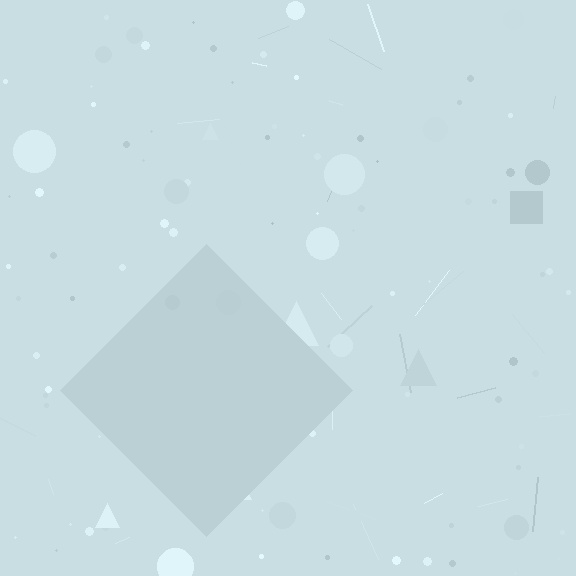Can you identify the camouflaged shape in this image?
The camouflaged shape is a diamond.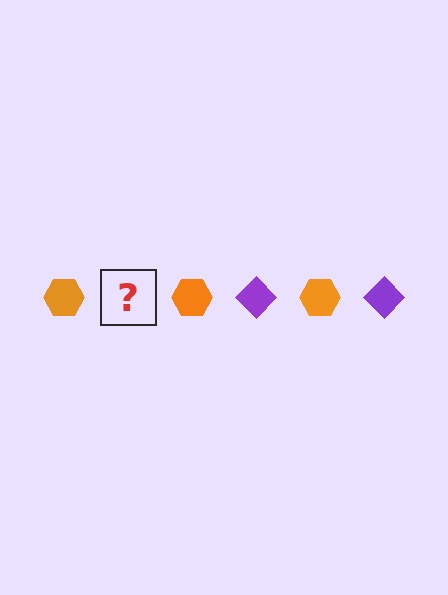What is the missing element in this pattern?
The missing element is a purple diamond.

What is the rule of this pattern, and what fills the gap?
The rule is that the pattern alternates between orange hexagon and purple diamond. The gap should be filled with a purple diamond.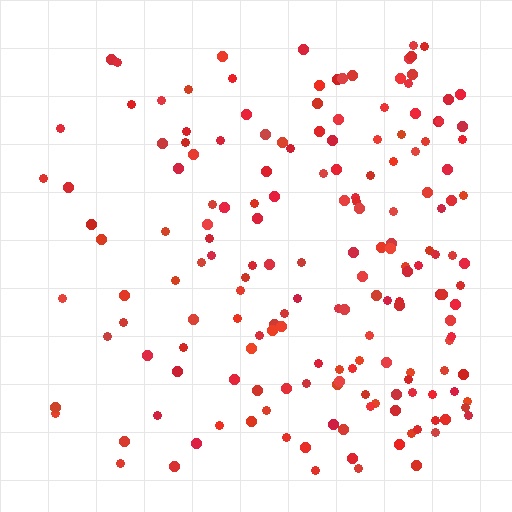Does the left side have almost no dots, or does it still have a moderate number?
Still a moderate number, just noticeably fewer than the right.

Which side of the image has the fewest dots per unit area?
The left.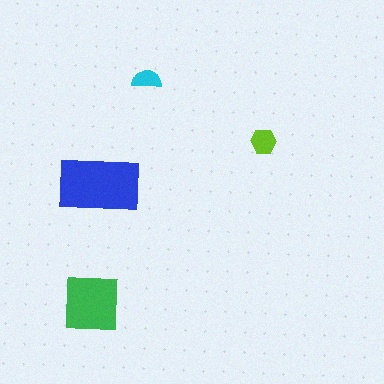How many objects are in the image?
There are 4 objects in the image.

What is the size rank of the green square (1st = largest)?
2nd.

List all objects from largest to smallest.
The blue rectangle, the green square, the lime hexagon, the cyan semicircle.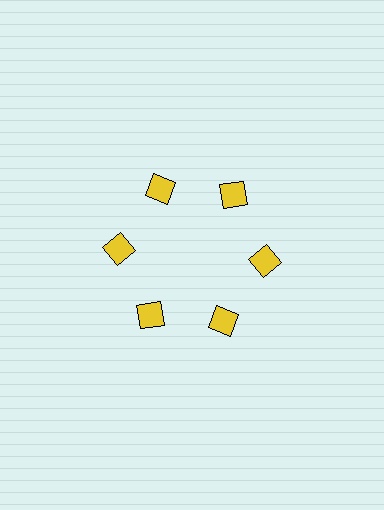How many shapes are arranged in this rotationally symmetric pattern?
There are 6 shapes, arranged in 6 groups of 1.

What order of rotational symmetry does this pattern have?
This pattern has 6-fold rotational symmetry.